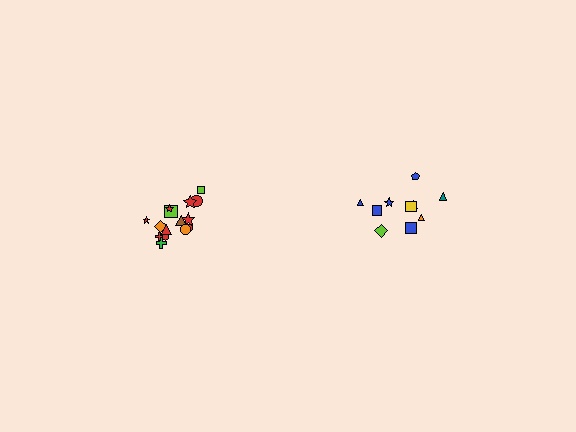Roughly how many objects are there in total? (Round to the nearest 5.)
Roughly 25 objects in total.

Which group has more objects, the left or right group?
The left group.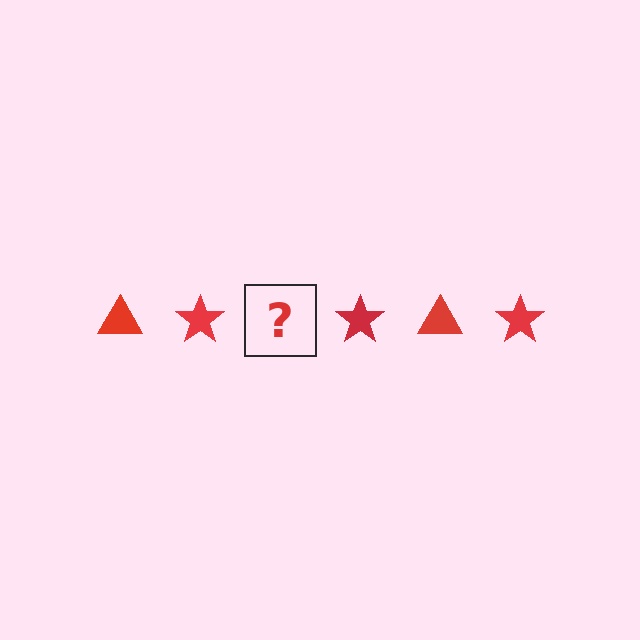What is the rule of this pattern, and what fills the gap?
The rule is that the pattern cycles through triangle, star shapes in red. The gap should be filled with a red triangle.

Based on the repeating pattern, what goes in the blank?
The blank should be a red triangle.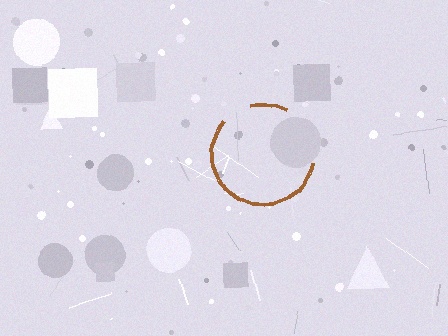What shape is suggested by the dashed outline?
The dashed outline suggests a circle.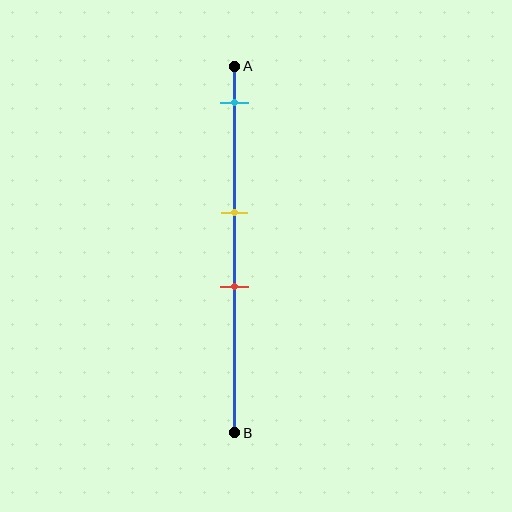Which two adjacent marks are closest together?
The yellow and red marks are the closest adjacent pair.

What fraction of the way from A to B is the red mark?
The red mark is approximately 60% (0.6) of the way from A to B.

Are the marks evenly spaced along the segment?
No, the marks are not evenly spaced.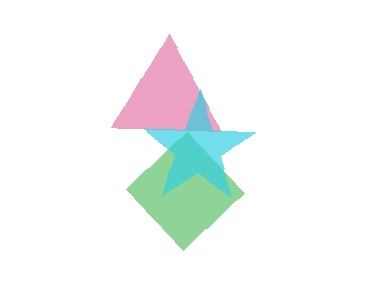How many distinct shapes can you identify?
There are 3 distinct shapes: a green diamond, a pink triangle, a cyan star.